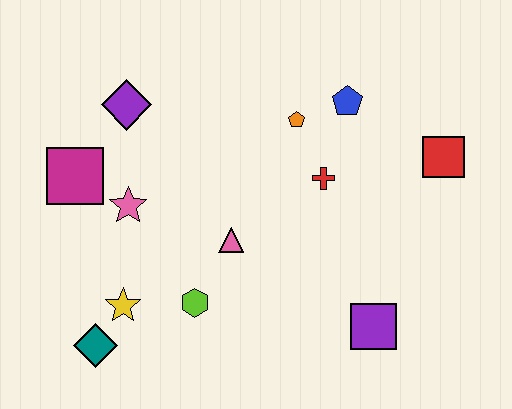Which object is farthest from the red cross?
The teal diamond is farthest from the red cross.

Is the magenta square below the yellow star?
No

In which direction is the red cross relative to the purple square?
The red cross is above the purple square.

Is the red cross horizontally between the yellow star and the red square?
Yes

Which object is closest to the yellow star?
The teal diamond is closest to the yellow star.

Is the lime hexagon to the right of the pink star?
Yes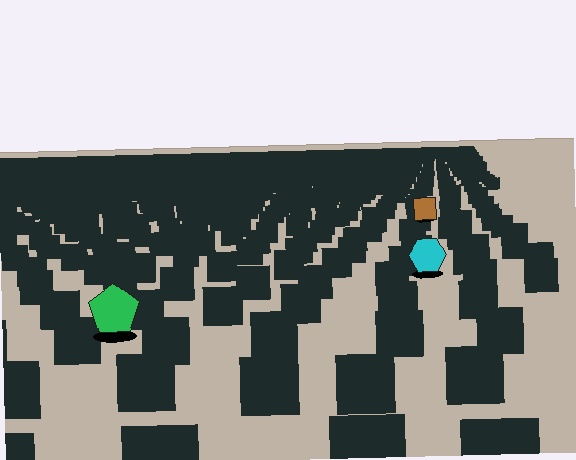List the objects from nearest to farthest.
From nearest to farthest: the green pentagon, the cyan hexagon, the brown square.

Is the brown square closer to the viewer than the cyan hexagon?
No. The cyan hexagon is closer — you can tell from the texture gradient: the ground texture is coarser near it.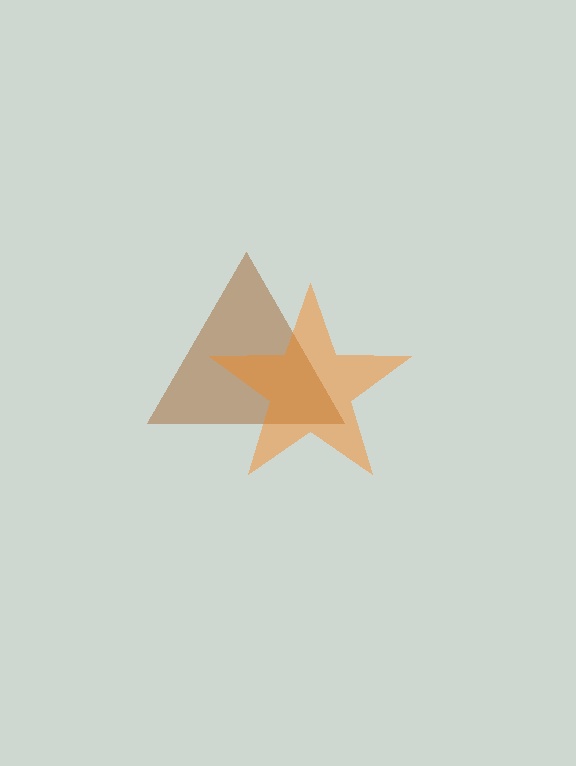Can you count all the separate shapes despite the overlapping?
Yes, there are 2 separate shapes.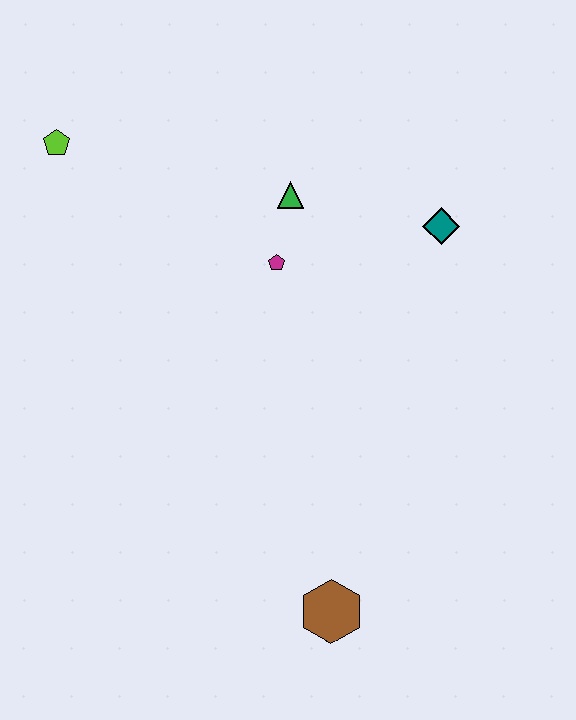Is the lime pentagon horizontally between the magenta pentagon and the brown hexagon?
No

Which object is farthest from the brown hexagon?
The lime pentagon is farthest from the brown hexagon.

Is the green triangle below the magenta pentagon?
No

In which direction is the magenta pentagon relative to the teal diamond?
The magenta pentagon is to the left of the teal diamond.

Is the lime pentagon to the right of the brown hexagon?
No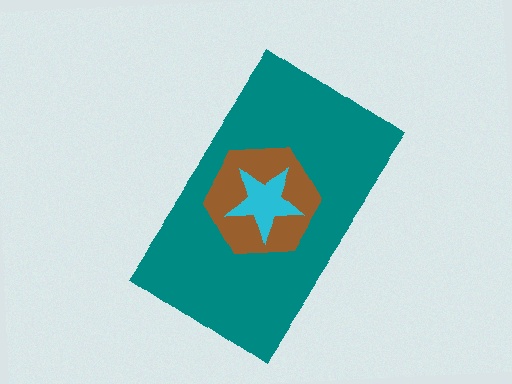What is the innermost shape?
The cyan star.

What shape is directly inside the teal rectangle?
The brown hexagon.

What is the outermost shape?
The teal rectangle.